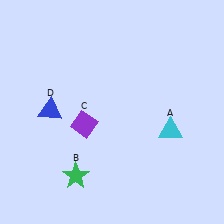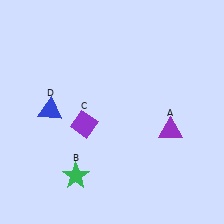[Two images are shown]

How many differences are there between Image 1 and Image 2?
There is 1 difference between the two images.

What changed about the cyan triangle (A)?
In Image 1, A is cyan. In Image 2, it changed to purple.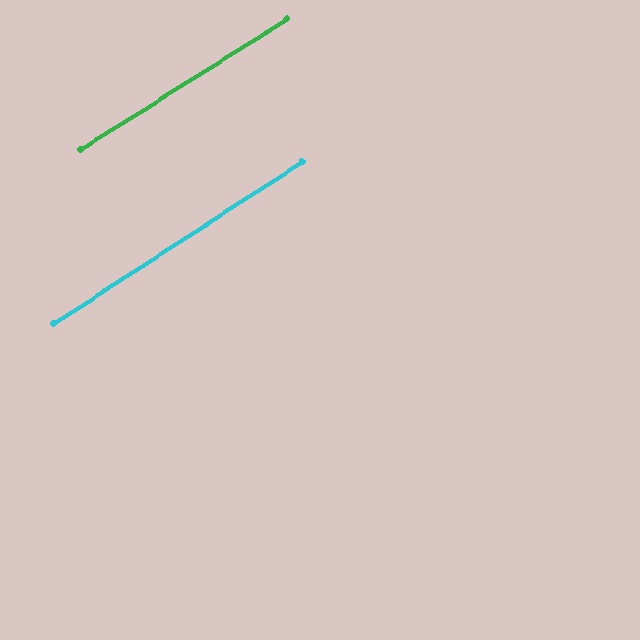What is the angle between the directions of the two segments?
Approximately 1 degree.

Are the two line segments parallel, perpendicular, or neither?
Parallel — their directions differ by only 0.8°.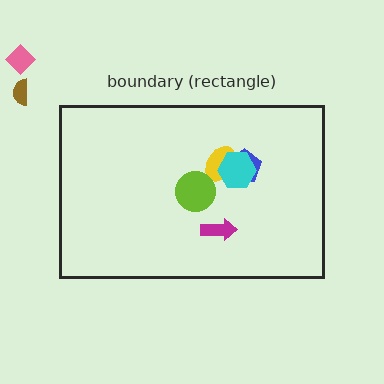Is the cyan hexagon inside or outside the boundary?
Inside.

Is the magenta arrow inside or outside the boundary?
Inside.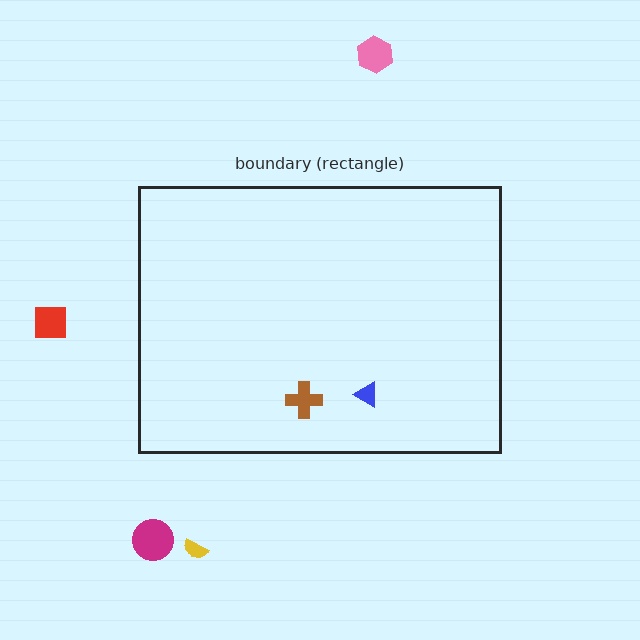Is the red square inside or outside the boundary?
Outside.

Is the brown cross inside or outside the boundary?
Inside.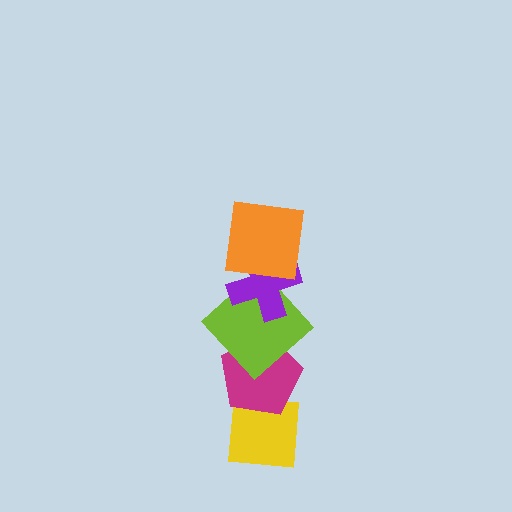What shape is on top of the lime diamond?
The purple cross is on top of the lime diamond.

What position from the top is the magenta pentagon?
The magenta pentagon is 4th from the top.